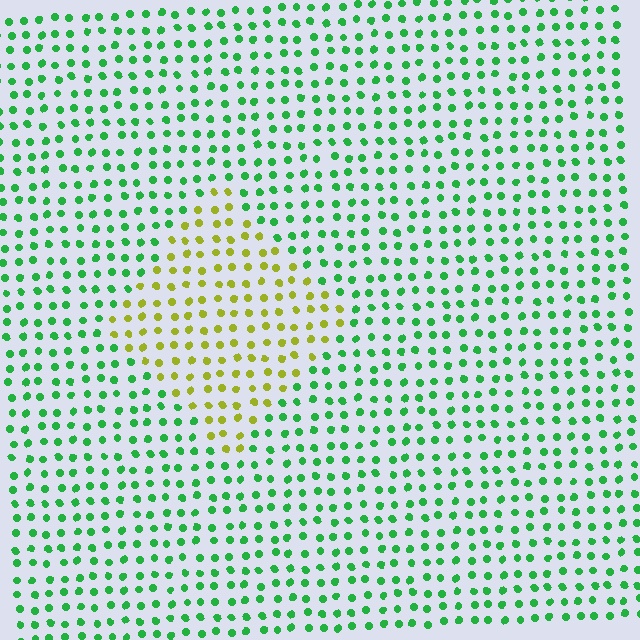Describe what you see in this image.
The image is filled with small green elements in a uniform arrangement. A diamond-shaped region is visible where the elements are tinted to a slightly different hue, forming a subtle color boundary.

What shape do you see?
I see a diamond.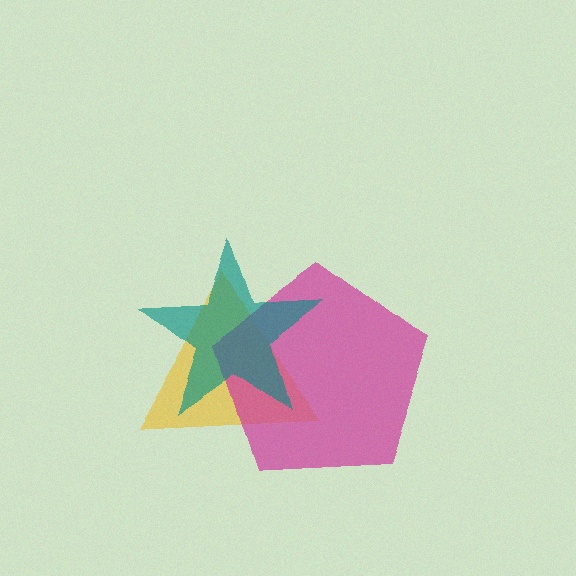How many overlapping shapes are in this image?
There are 3 overlapping shapes in the image.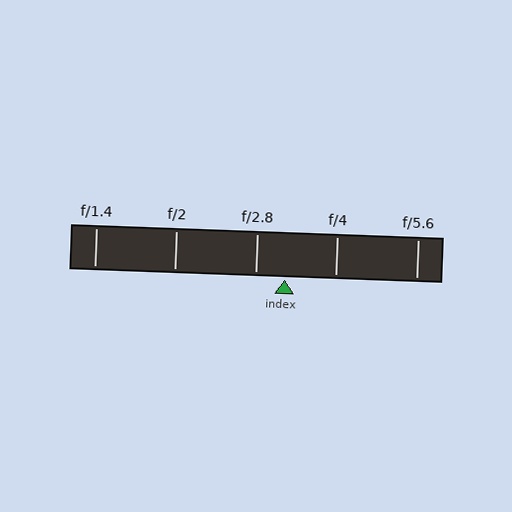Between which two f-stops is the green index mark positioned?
The index mark is between f/2.8 and f/4.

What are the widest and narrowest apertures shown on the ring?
The widest aperture shown is f/1.4 and the narrowest is f/5.6.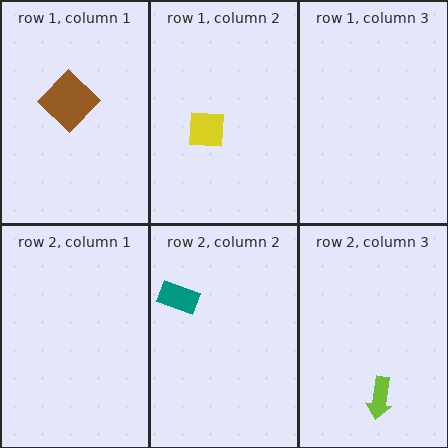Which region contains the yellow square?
The row 1, column 2 region.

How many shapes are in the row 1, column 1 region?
1.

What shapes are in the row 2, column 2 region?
The teal rectangle.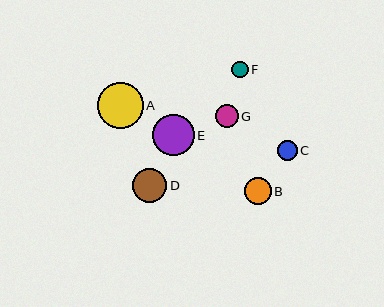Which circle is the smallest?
Circle F is the smallest with a size of approximately 17 pixels.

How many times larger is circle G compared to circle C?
Circle G is approximately 1.2 times the size of circle C.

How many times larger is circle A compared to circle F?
Circle A is approximately 2.7 times the size of circle F.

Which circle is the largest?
Circle A is the largest with a size of approximately 45 pixels.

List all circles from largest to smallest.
From largest to smallest: A, E, D, B, G, C, F.